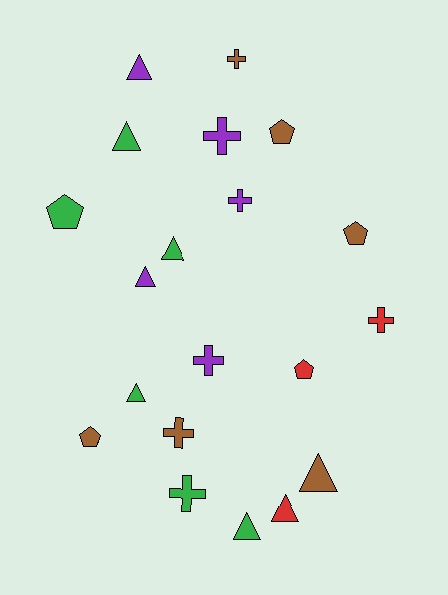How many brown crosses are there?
There are 2 brown crosses.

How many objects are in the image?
There are 20 objects.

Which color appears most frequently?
Green, with 6 objects.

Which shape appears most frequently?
Triangle, with 8 objects.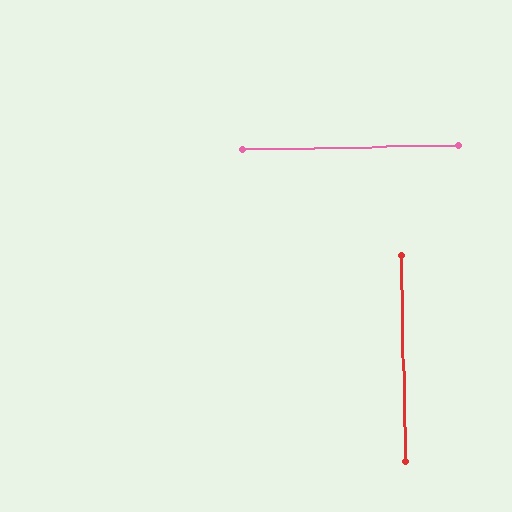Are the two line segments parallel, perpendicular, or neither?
Perpendicular — they meet at approximately 90°.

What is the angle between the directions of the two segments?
Approximately 90 degrees.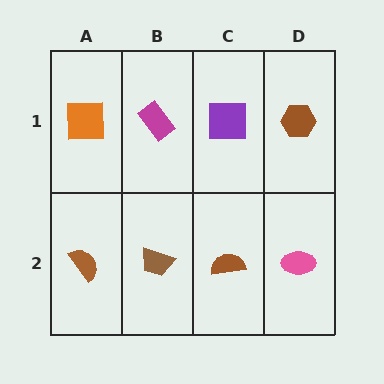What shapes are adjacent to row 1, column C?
A brown semicircle (row 2, column C), a magenta rectangle (row 1, column B), a brown hexagon (row 1, column D).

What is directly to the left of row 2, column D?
A brown semicircle.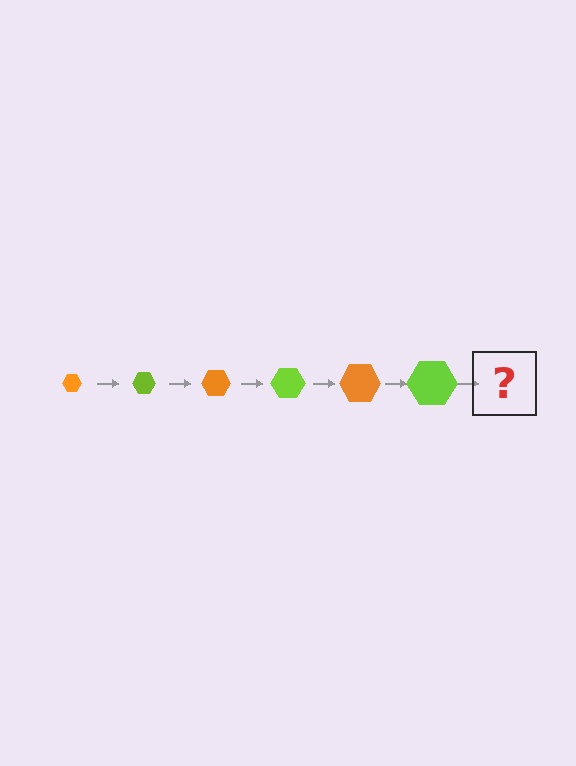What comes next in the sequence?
The next element should be an orange hexagon, larger than the previous one.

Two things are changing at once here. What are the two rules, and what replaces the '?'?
The two rules are that the hexagon grows larger each step and the color cycles through orange and lime. The '?' should be an orange hexagon, larger than the previous one.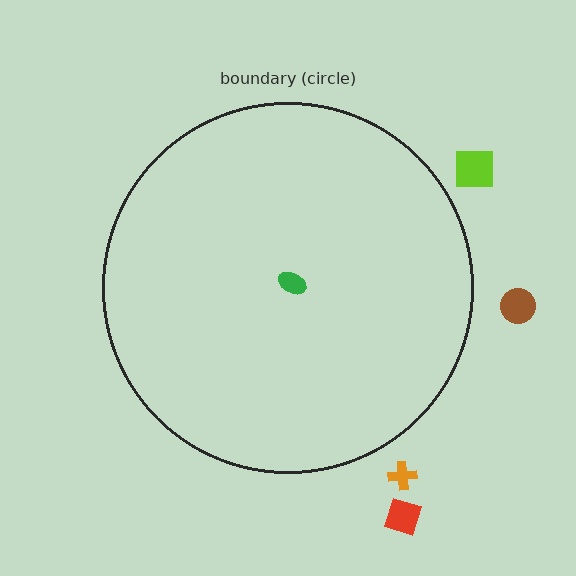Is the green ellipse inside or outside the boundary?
Inside.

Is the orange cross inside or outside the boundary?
Outside.